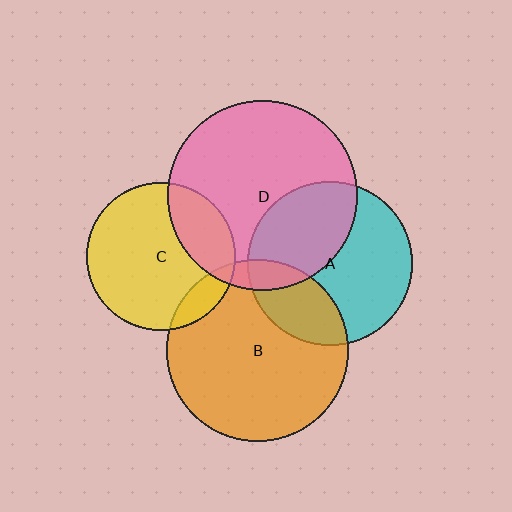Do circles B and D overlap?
Yes.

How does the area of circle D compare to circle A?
Approximately 1.3 times.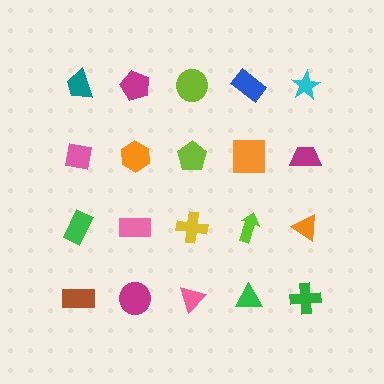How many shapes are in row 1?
5 shapes.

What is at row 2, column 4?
An orange square.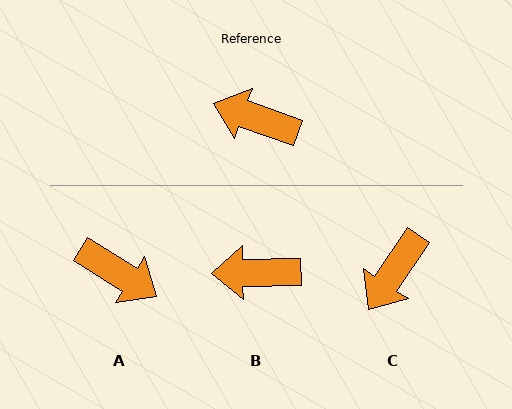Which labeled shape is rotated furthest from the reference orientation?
A, about 167 degrees away.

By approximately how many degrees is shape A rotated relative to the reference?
Approximately 167 degrees counter-clockwise.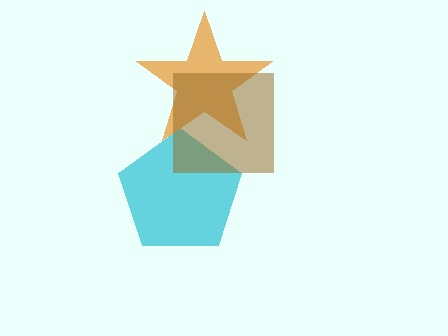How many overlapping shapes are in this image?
There are 3 overlapping shapes in the image.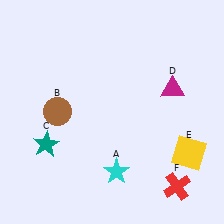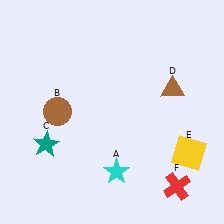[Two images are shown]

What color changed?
The triangle (D) changed from magenta in Image 1 to brown in Image 2.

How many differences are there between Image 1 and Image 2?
There is 1 difference between the two images.